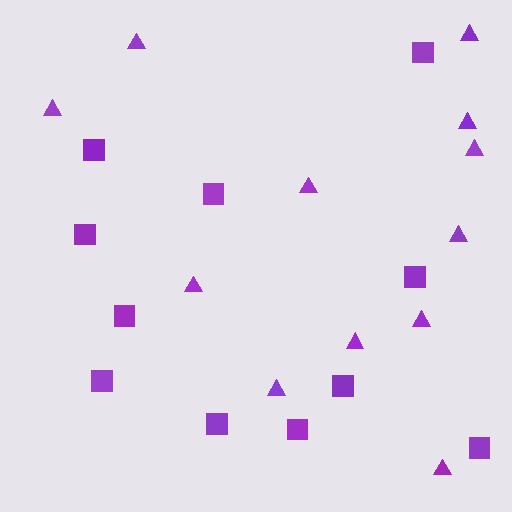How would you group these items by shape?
There are 2 groups: one group of squares (11) and one group of triangles (12).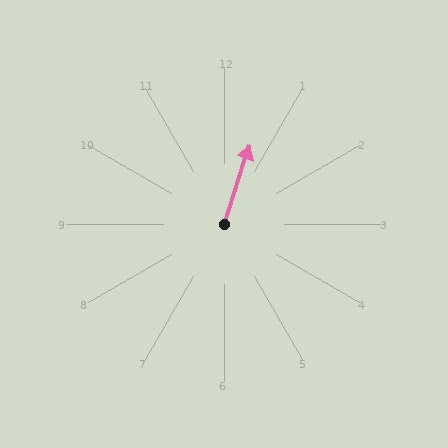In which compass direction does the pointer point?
North.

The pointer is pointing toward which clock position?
Roughly 1 o'clock.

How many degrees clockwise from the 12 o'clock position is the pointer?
Approximately 18 degrees.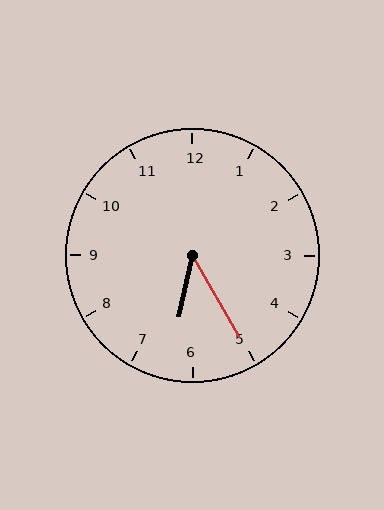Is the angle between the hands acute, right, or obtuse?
It is acute.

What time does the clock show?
6:25.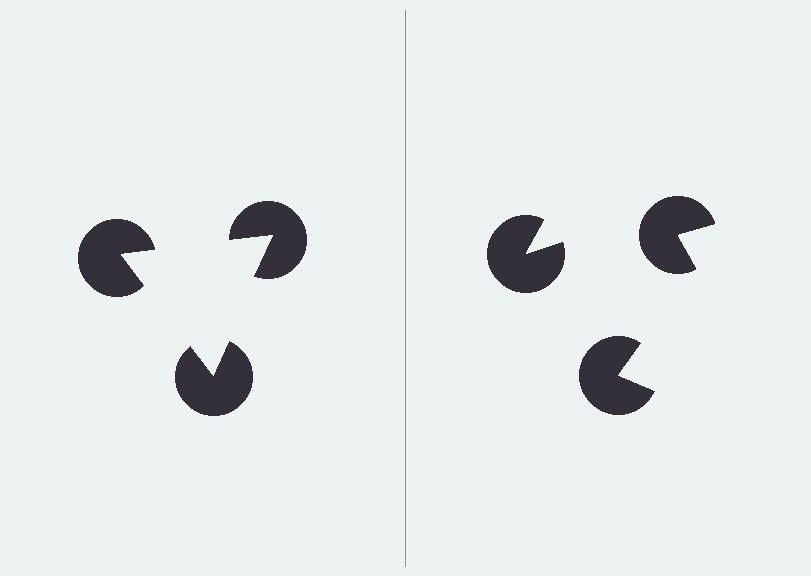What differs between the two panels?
The pac-man discs are positioned identically on both sides; only the wedge orientations differ. On the left they align to a triangle; on the right they are misaligned.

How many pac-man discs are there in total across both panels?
6 — 3 on each side.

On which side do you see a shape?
An illusory triangle appears on the left side. On the right side the wedge cuts are rotated, so no coherent shape forms.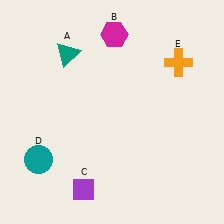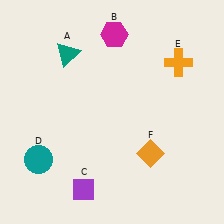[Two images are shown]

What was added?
An orange diamond (F) was added in Image 2.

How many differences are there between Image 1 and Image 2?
There is 1 difference between the two images.